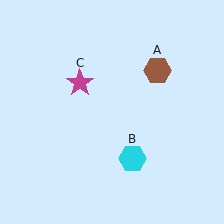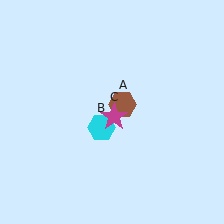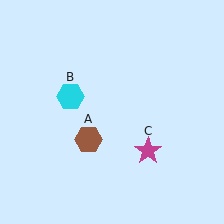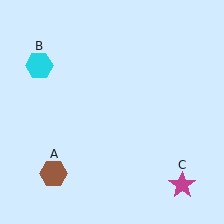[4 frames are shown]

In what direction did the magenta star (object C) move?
The magenta star (object C) moved down and to the right.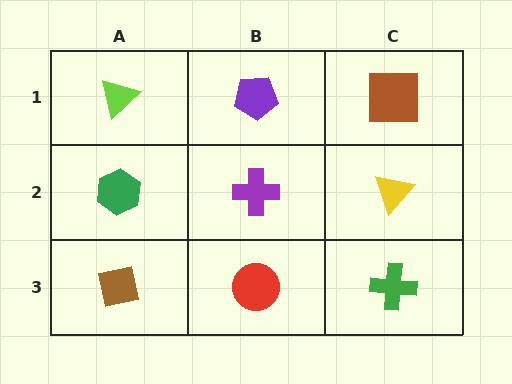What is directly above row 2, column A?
A lime triangle.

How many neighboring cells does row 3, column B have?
3.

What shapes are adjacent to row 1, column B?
A purple cross (row 2, column B), a lime triangle (row 1, column A), a brown square (row 1, column C).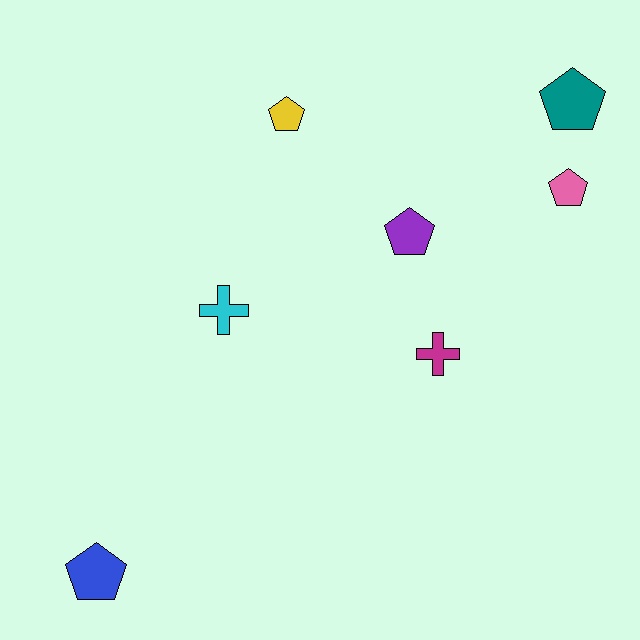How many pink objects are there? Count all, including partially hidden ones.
There is 1 pink object.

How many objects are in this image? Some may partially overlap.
There are 7 objects.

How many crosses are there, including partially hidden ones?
There are 2 crosses.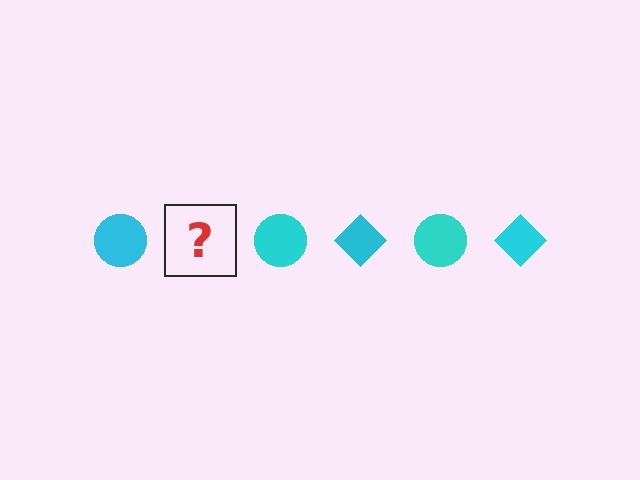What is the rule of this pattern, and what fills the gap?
The rule is that the pattern cycles through circle, diamond shapes in cyan. The gap should be filled with a cyan diamond.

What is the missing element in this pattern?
The missing element is a cyan diamond.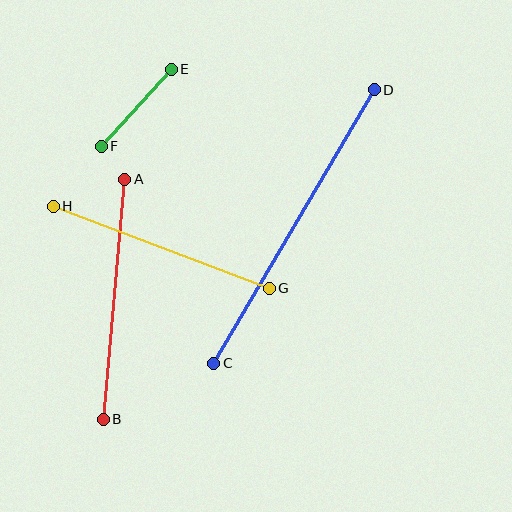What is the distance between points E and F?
The distance is approximately 104 pixels.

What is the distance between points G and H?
The distance is approximately 231 pixels.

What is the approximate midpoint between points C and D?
The midpoint is at approximately (294, 226) pixels.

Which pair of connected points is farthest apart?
Points C and D are farthest apart.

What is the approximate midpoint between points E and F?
The midpoint is at approximately (136, 108) pixels.